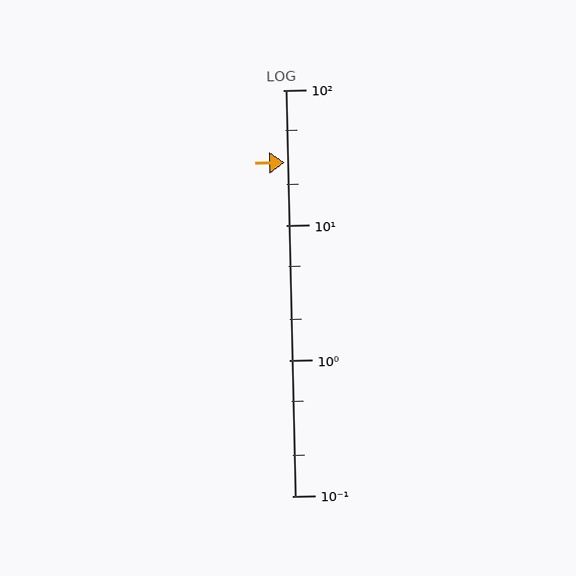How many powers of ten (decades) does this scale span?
The scale spans 3 decades, from 0.1 to 100.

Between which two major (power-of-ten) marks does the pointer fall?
The pointer is between 10 and 100.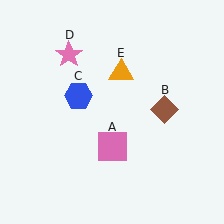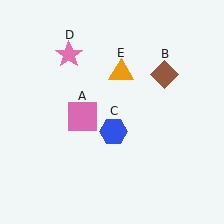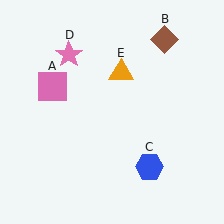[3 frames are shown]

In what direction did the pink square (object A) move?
The pink square (object A) moved up and to the left.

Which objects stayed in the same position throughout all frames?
Pink star (object D) and orange triangle (object E) remained stationary.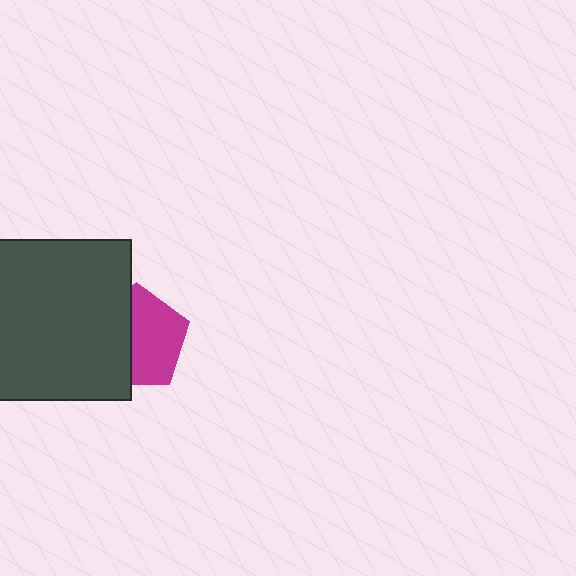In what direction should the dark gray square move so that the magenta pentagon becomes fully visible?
The dark gray square should move left. That is the shortest direction to clear the overlap and leave the magenta pentagon fully visible.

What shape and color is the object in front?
The object in front is a dark gray square.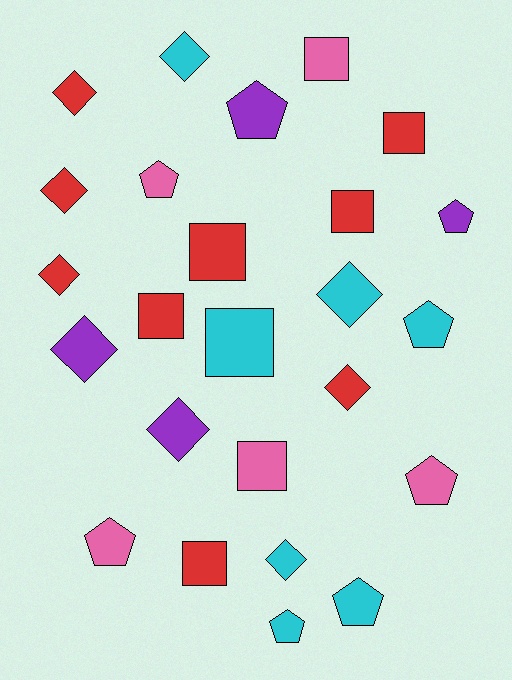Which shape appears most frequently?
Diamond, with 9 objects.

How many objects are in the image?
There are 25 objects.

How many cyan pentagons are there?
There are 3 cyan pentagons.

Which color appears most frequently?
Red, with 9 objects.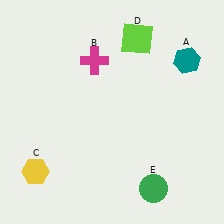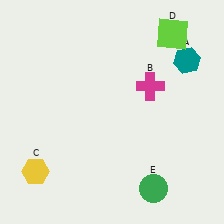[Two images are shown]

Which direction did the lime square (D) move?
The lime square (D) moved right.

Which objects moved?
The objects that moved are: the magenta cross (B), the lime square (D).